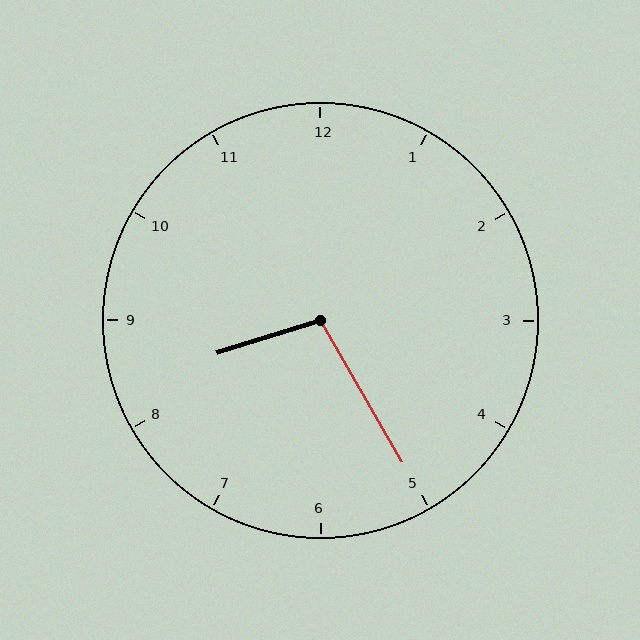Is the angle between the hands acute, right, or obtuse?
It is obtuse.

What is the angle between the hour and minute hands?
Approximately 102 degrees.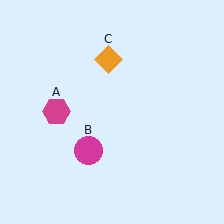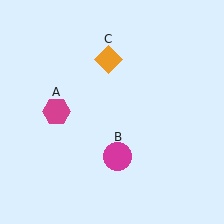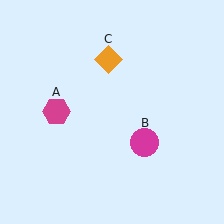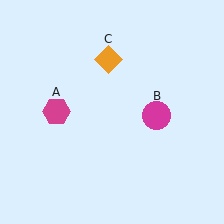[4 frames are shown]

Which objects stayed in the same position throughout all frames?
Magenta hexagon (object A) and orange diamond (object C) remained stationary.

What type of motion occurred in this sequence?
The magenta circle (object B) rotated counterclockwise around the center of the scene.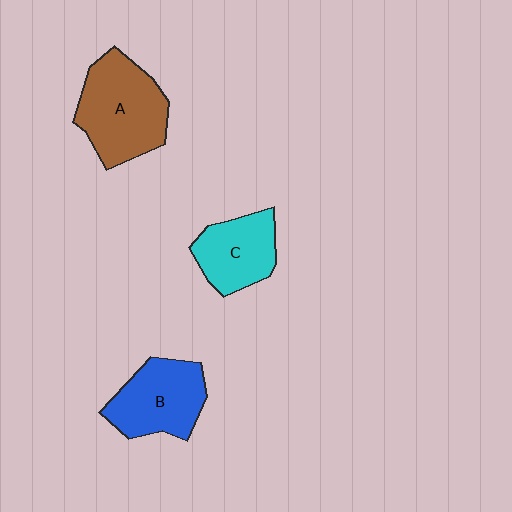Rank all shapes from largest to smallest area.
From largest to smallest: A (brown), B (blue), C (cyan).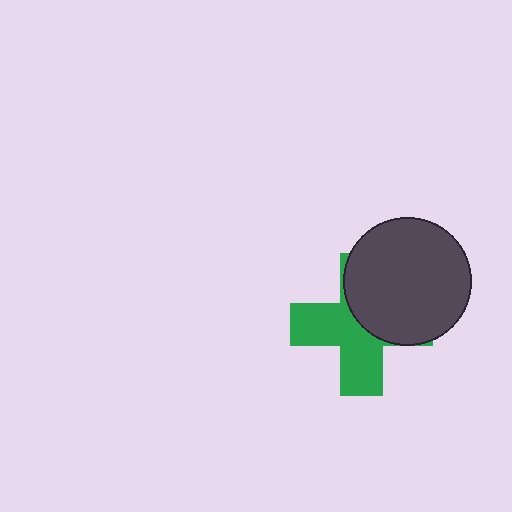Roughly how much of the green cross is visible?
About half of it is visible (roughly 53%).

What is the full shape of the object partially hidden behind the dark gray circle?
The partially hidden object is a green cross.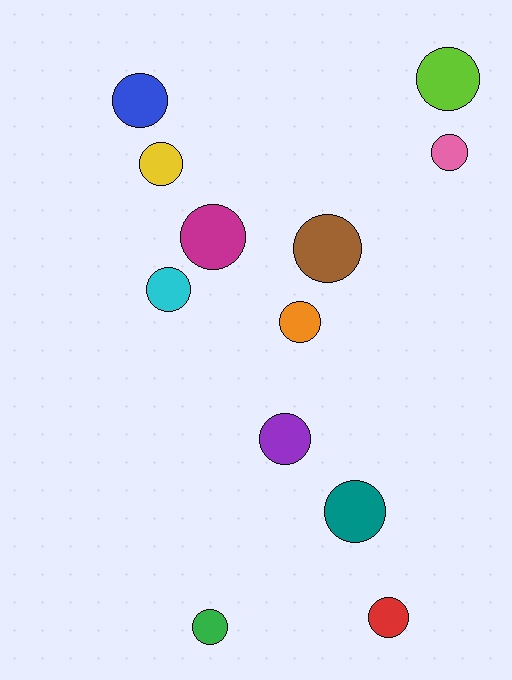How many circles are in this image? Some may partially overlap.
There are 12 circles.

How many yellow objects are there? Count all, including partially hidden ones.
There is 1 yellow object.